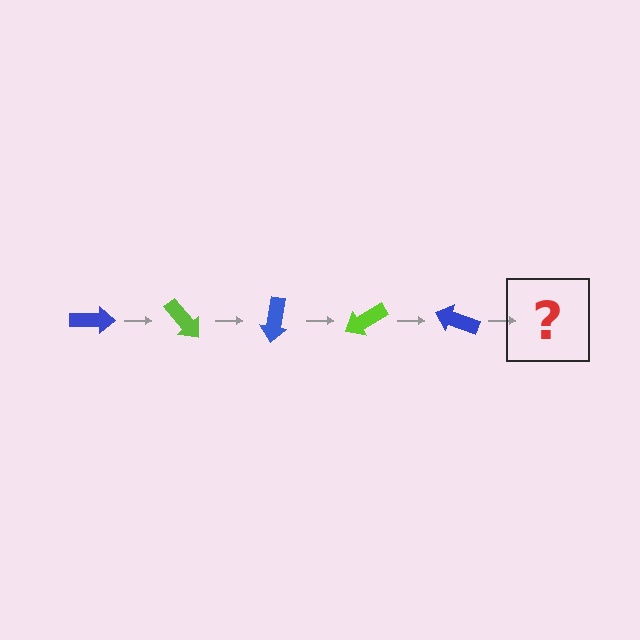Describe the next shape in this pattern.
It should be a lime arrow, rotated 250 degrees from the start.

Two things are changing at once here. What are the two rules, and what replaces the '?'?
The two rules are that it rotates 50 degrees each step and the color cycles through blue and lime. The '?' should be a lime arrow, rotated 250 degrees from the start.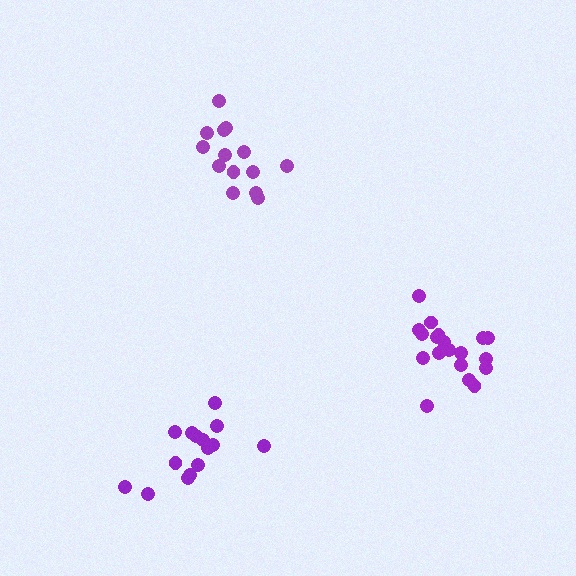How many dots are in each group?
Group 1: 14 dots, Group 2: 15 dots, Group 3: 19 dots (48 total).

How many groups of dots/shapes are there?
There are 3 groups.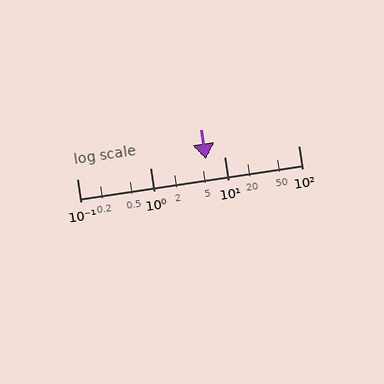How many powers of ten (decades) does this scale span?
The scale spans 3 decades, from 0.1 to 100.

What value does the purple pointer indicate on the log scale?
The pointer indicates approximately 5.6.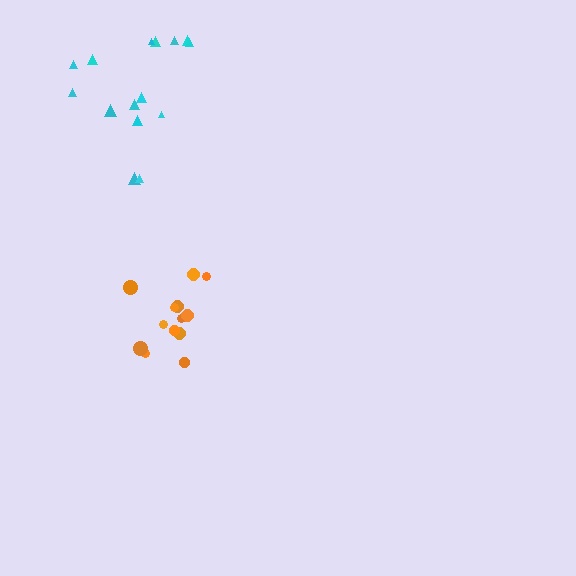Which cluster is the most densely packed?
Orange.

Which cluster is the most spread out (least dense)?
Cyan.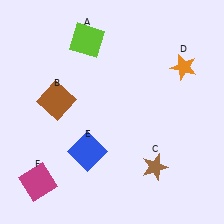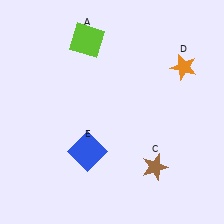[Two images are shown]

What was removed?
The brown square (B), the magenta square (F) were removed in Image 2.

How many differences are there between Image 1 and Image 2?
There are 2 differences between the two images.